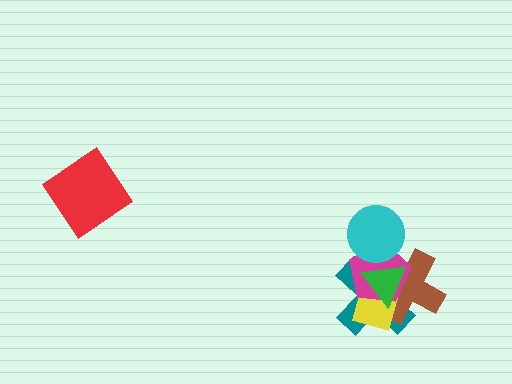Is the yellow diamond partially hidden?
Yes, it is partially covered by another shape.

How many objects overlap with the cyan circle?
2 objects overlap with the cyan circle.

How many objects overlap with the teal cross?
5 objects overlap with the teal cross.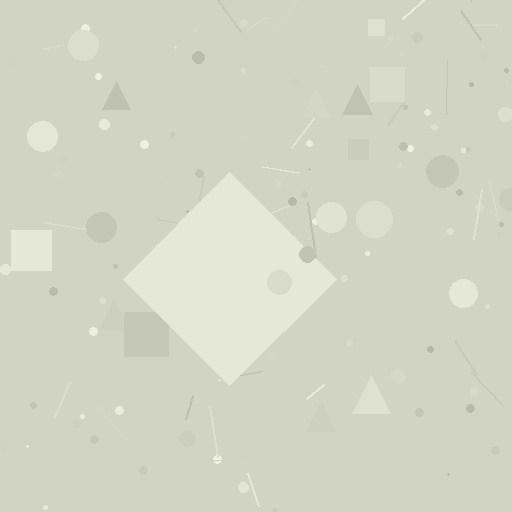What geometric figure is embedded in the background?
A diamond is embedded in the background.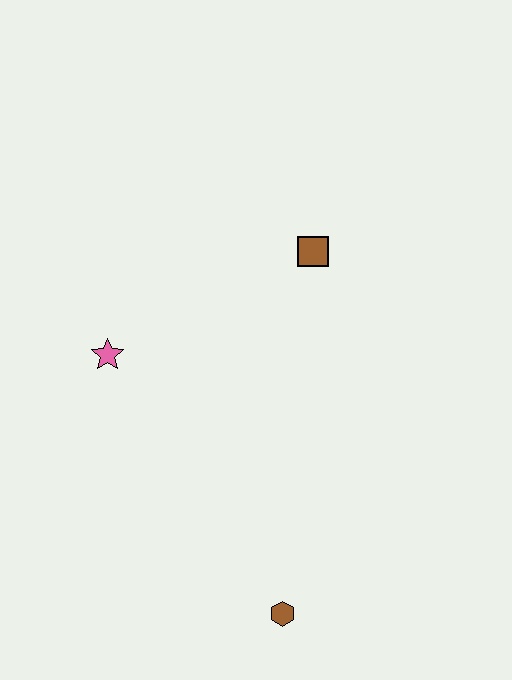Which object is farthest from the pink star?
The brown hexagon is farthest from the pink star.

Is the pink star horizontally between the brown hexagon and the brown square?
No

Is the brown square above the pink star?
Yes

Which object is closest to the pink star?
The brown square is closest to the pink star.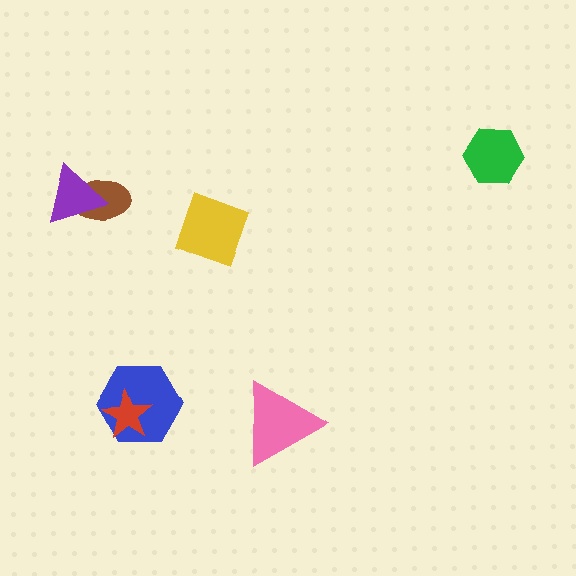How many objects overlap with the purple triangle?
1 object overlaps with the purple triangle.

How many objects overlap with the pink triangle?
0 objects overlap with the pink triangle.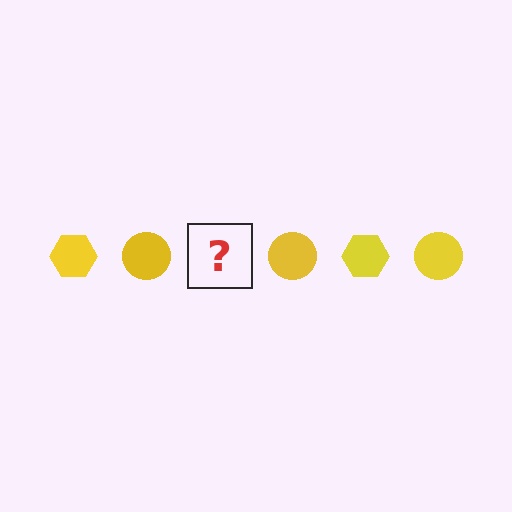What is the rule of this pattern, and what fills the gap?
The rule is that the pattern cycles through hexagon, circle shapes in yellow. The gap should be filled with a yellow hexagon.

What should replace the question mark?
The question mark should be replaced with a yellow hexagon.